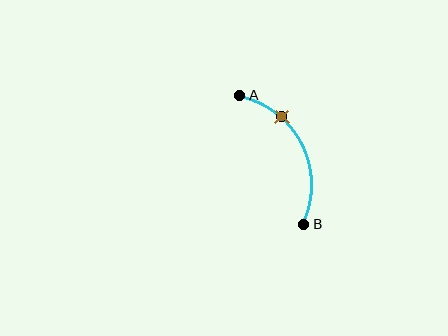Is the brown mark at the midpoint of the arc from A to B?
No. The brown mark lies on the arc but is closer to endpoint A. The arc midpoint would be at the point on the curve equidistant along the arc from both A and B.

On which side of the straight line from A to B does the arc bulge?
The arc bulges to the right of the straight line connecting A and B.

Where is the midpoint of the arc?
The arc midpoint is the point on the curve farthest from the straight line joining A and B. It sits to the right of that line.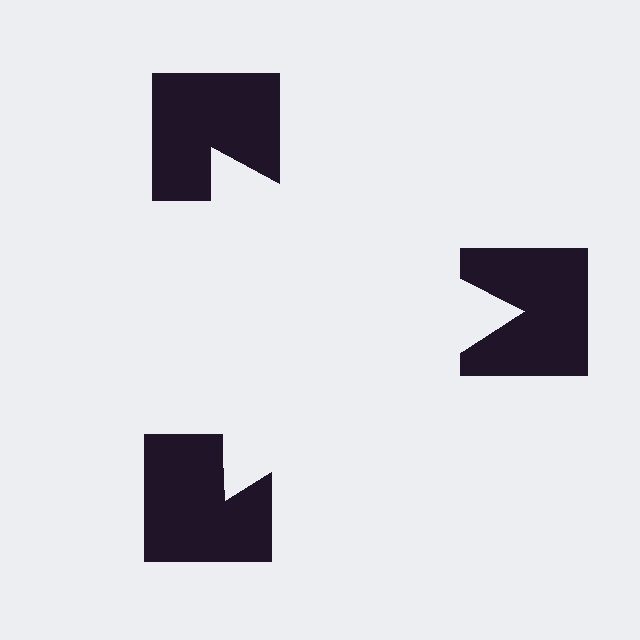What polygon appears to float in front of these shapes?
An illusory triangle — its edges are inferred from the aligned wedge cuts in the notched squares, not physically drawn.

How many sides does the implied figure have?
3 sides.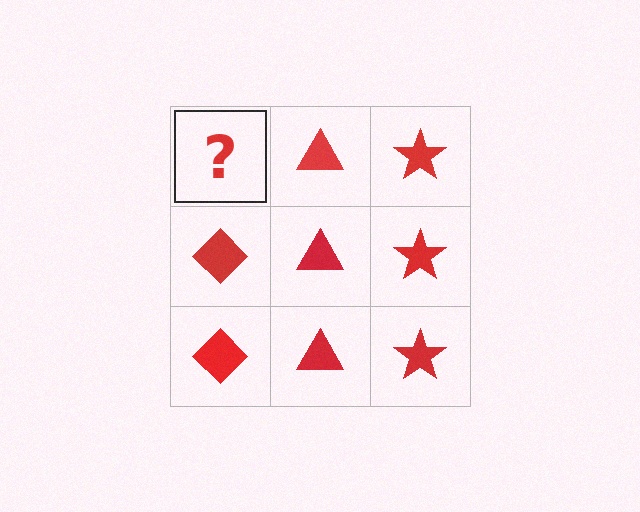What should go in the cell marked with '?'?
The missing cell should contain a red diamond.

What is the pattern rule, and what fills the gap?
The rule is that each column has a consistent shape. The gap should be filled with a red diamond.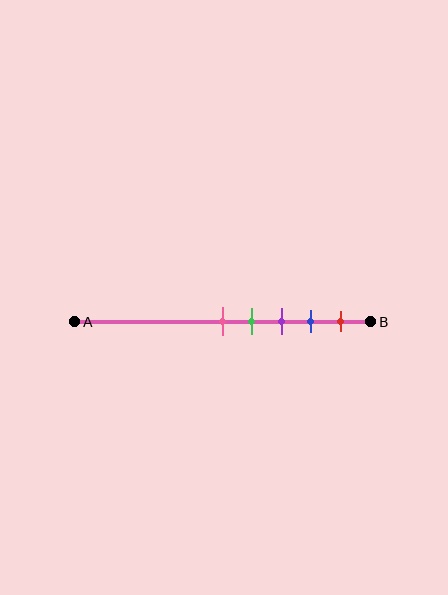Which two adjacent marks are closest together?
The pink and green marks are the closest adjacent pair.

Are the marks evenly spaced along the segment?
Yes, the marks are approximately evenly spaced.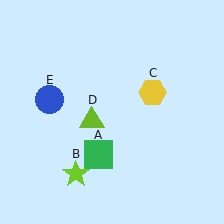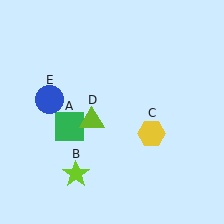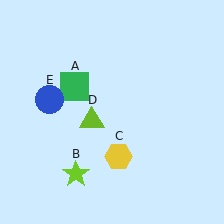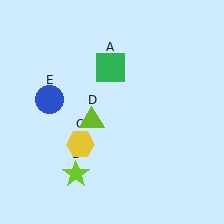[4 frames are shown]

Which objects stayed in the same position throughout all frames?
Lime star (object B) and lime triangle (object D) and blue circle (object E) remained stationary.